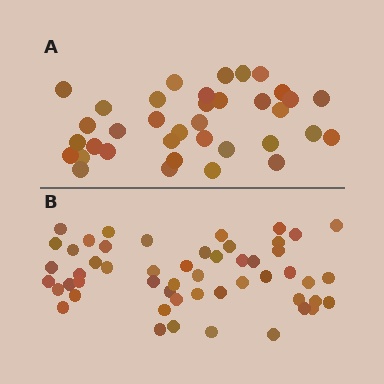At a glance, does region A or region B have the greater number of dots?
Region B (the bottom region) has more dots.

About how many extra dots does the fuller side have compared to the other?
Region B has approximately 15 more dots than region A.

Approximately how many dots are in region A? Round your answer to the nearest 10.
About 40 dots. (The exact count is 36, which rounds to 40.)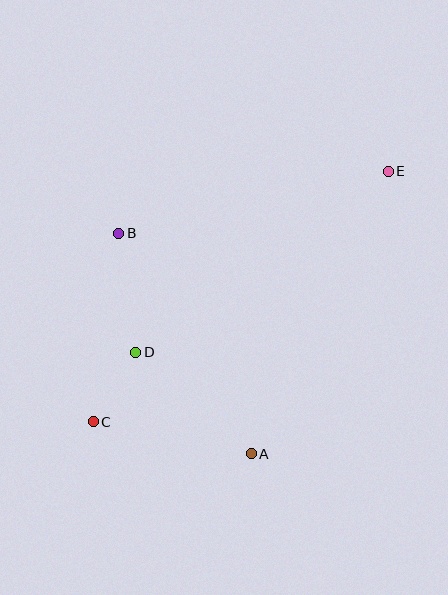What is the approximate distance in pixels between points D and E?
The distance between D and E is approximately 311 pixels.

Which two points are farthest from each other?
Points C and E are farthest from each other.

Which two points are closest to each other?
Points C and D are closest to each other.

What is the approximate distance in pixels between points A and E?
The distance between A and E is approximately 314 pixels.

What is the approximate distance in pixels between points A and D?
The distance between A and D is approximately 154 pixels.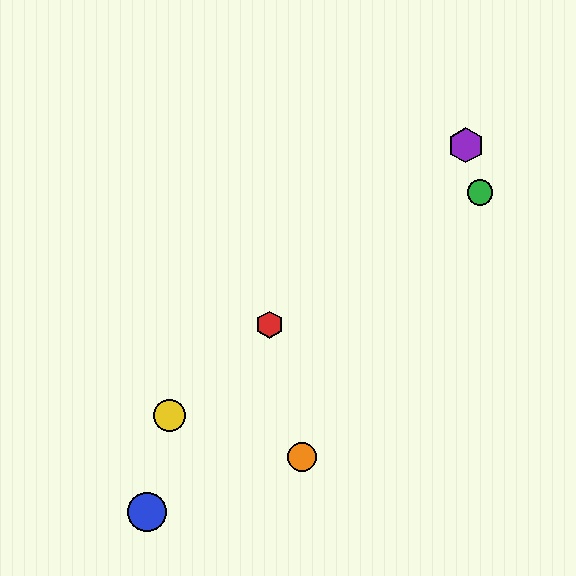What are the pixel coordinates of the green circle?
The green circle is at (480, 193).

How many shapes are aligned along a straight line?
3 shapes (the red hexagon, the yellow circle, the purple hexagon) are aligned along a straight line.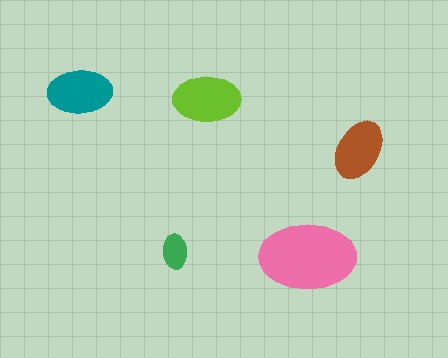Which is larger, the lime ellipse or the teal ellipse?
The lime one.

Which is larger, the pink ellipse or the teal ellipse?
The pink one.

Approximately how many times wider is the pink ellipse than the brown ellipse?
About 1.5 times wider.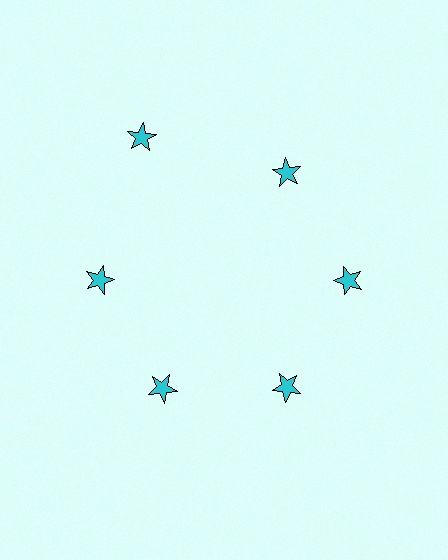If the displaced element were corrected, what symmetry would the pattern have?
It would have 6-fold rotational symmetry — the pattern would map onto itself every 60 degrees.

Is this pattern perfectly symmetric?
No. The 6 cyan stars are arranged in a ring, but one element near the 11 o'clock position is pushed outward from the center, breaking the 6-fold rotational symmetry.